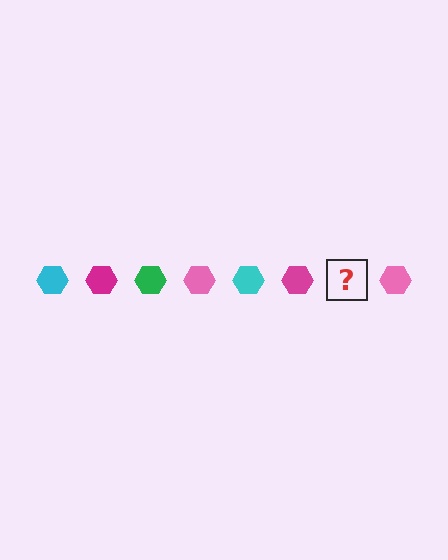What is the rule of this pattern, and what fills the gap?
The rule is that the pattern cycles through cyan, magenta, green, pink hexagons. The gap should be filled with a green hexagon.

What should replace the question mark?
The question mark should be replaced with a green hexagon.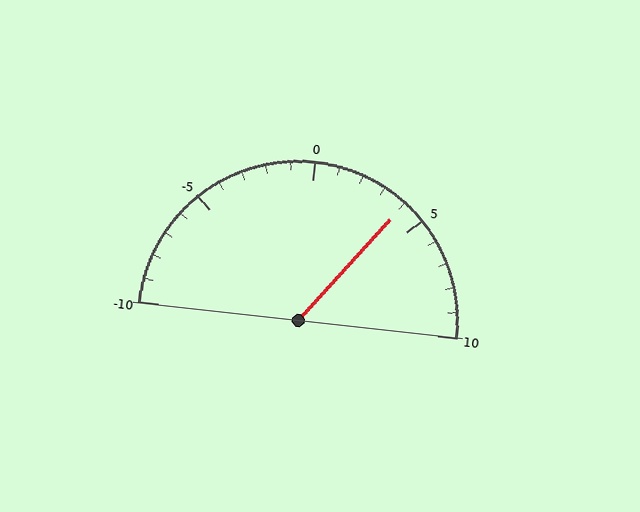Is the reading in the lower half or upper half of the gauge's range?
The reading is in the upper half of the range (-10 to 10).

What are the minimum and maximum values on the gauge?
The gauge ranges from -10 to 10.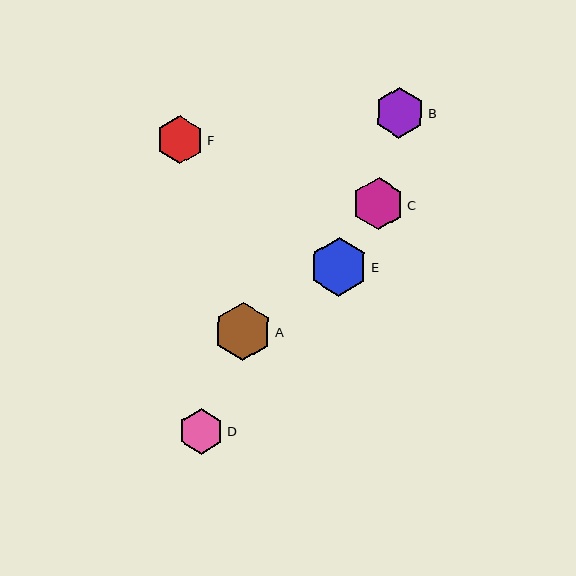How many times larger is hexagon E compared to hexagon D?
Hexagon E is approximately 1.3 times the size of hexagon D.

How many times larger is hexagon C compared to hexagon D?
Hexagon C is approximately 1.1 times the size of hexagon D.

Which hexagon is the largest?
Hexagon A is the largest with a size of approximately 58 pixels.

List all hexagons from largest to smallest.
From largest to smallest: A, E, C, B, F, D.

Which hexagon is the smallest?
Hexagon D is the smallest with a size of approximately 45 pixels.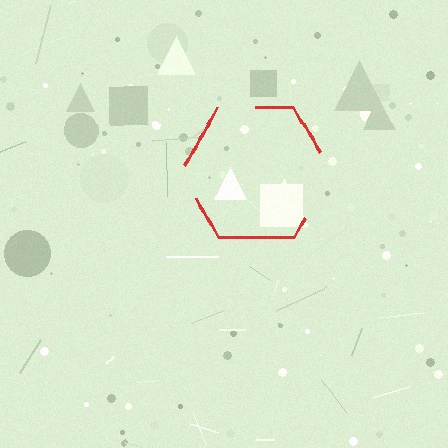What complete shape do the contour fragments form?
The contour fragments form a hexagon.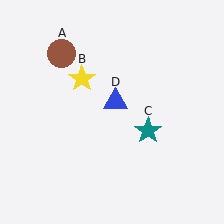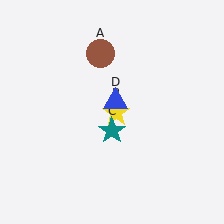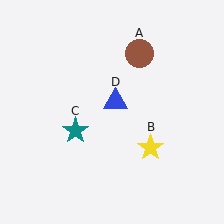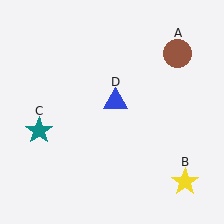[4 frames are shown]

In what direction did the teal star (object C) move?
The teal star (object C) moved left.